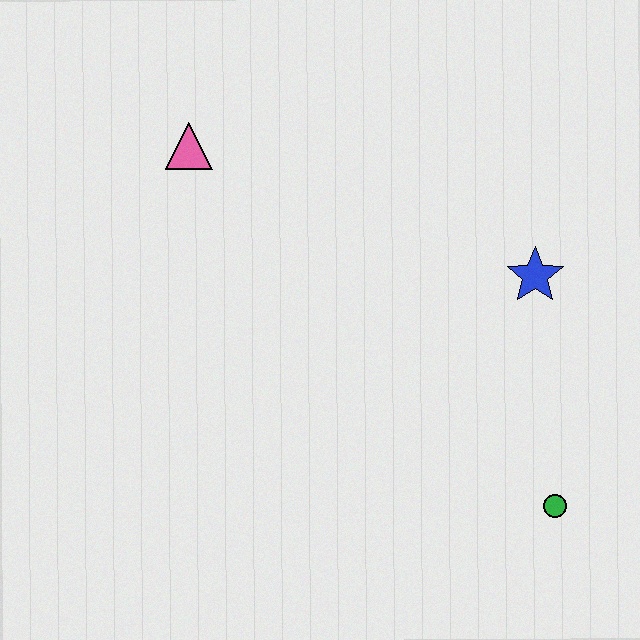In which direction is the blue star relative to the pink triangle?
The blue star is to the right of the pink triangle.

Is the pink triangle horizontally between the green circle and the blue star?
No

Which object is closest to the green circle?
The blue star is closest to the green circle.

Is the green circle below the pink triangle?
Yes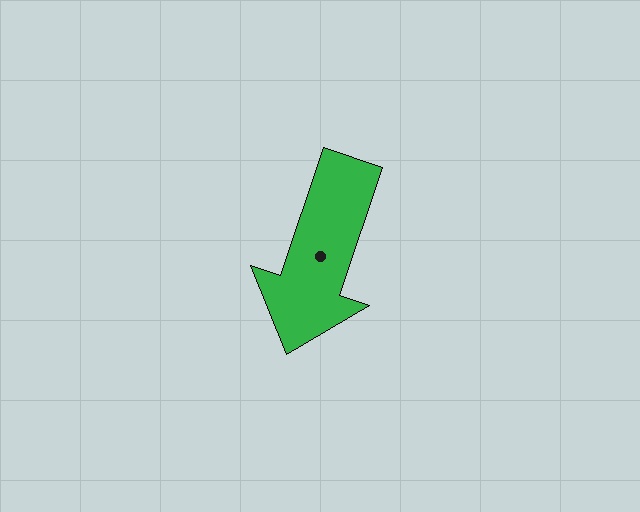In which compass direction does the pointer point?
South.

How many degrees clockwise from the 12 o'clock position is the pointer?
Approximately 199 degrees.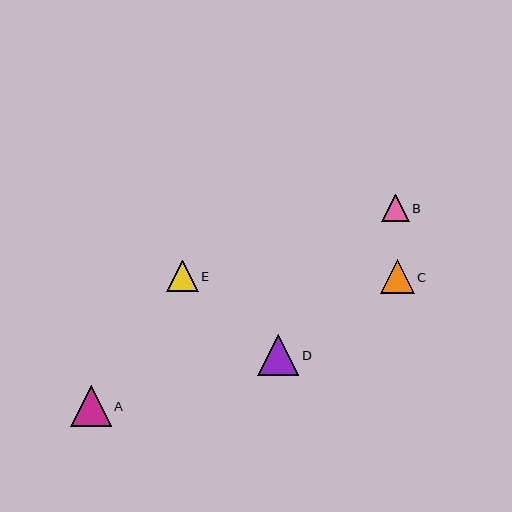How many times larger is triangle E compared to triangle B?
Triangle E is approximately 1.2 times the size of triangle B.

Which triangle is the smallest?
Triangle B is the smallest with a size of approximately 27 pixels.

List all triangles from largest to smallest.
From largest to smallest: D, A, C, E, B.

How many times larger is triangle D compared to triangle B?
Triangle D is approximately 1.5 times the size of triangle B.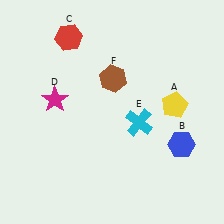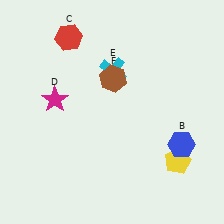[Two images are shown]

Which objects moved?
The objects that moved are: the yellow pentagon (A), the cyan cross (E).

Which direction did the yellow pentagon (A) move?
The yellow pentagon (A) moved down.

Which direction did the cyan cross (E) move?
The cyan cross (E) moved up.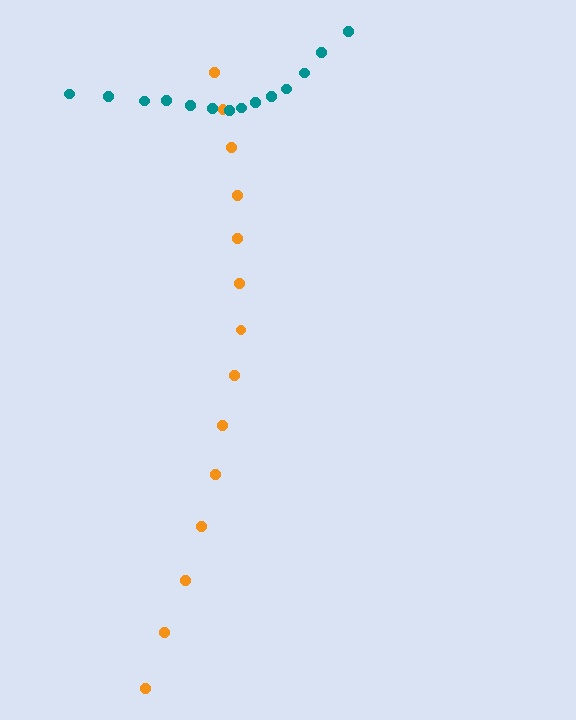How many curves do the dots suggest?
There are 2 distinct paths.